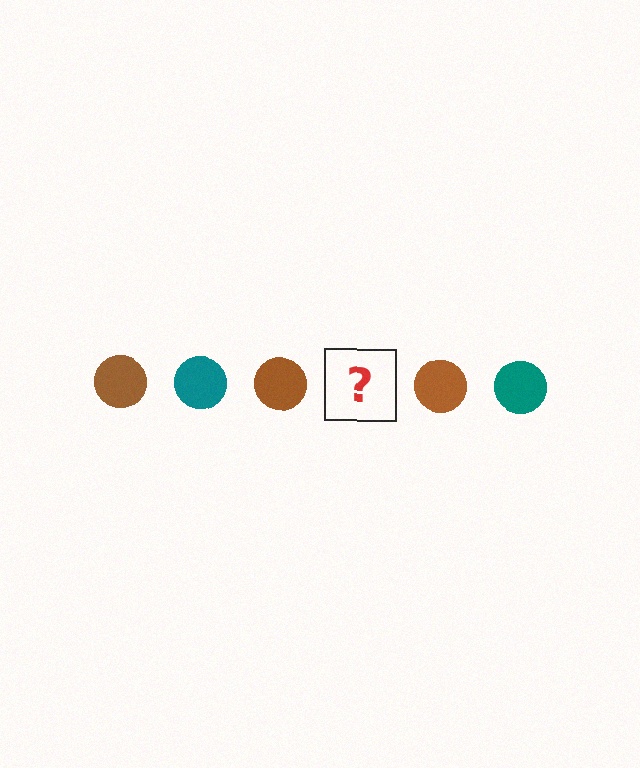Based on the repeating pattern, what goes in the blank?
The blank should be a teal circle.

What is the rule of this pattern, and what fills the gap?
The rule is that the pattern cycles through brown, teal circles. The gap should be filled with a teal circle.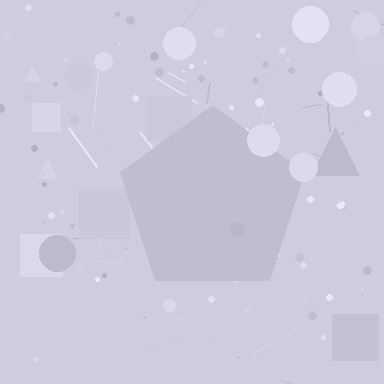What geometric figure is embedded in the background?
A pentagon is embedded in the background.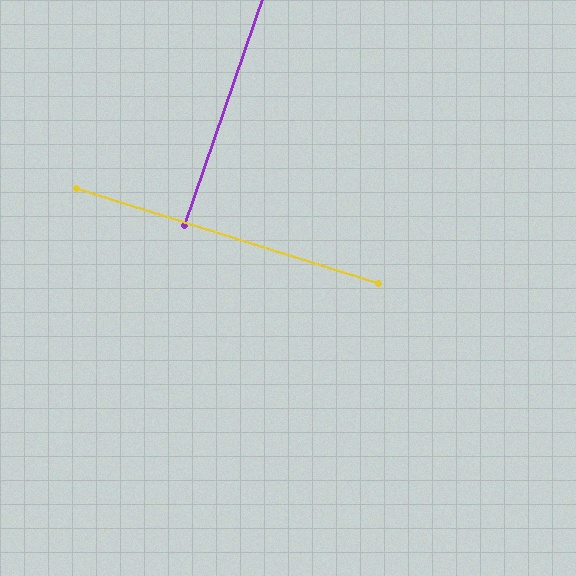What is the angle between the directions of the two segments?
Approximately 89 degrees.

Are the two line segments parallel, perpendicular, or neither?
Perpendicular — they meet at approximately 89°.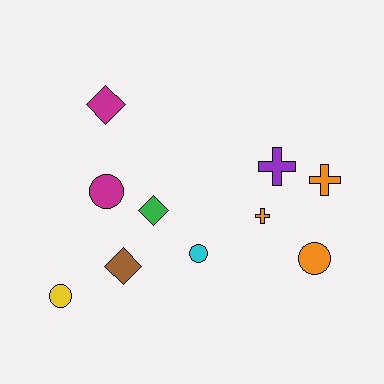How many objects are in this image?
There are 10 objects.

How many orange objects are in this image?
There are 3 orange objects.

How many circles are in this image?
There are 4 circles.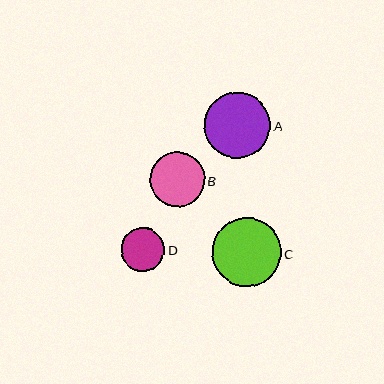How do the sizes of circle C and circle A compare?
Circle C and circle A are approximately the same size.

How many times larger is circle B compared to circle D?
Circle B is approximately 1.3 times the size of circle D.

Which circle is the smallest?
Circle D is the smallest with a size of approximately 44 pixels.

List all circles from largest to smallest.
From largest to smallest: C, A, B, D.